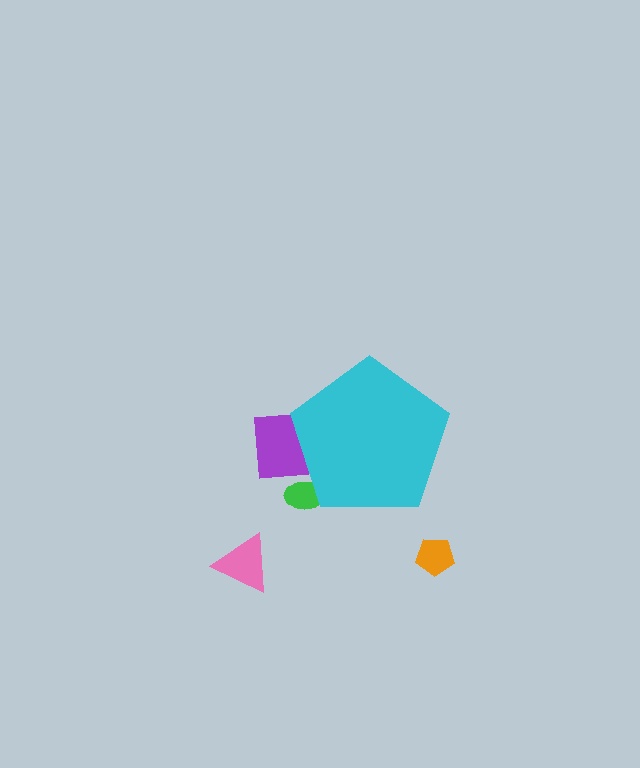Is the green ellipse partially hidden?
Yes, the green ellipse is partially hidden behind the cyan pentagon.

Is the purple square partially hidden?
Yes, the purple square is partially hidden behind the cyan pentagon.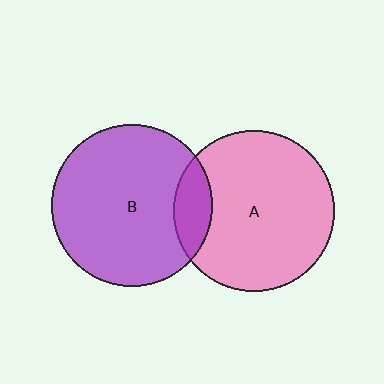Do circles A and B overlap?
Yes.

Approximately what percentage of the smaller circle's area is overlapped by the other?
Approximately 15%.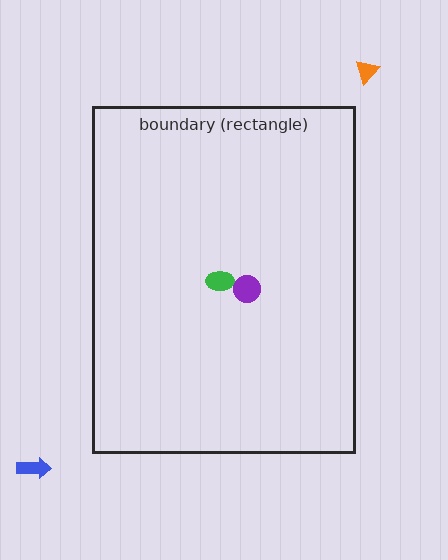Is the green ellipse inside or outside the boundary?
Inside.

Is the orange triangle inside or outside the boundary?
Outside.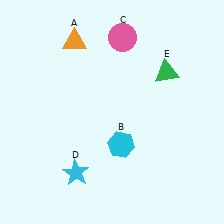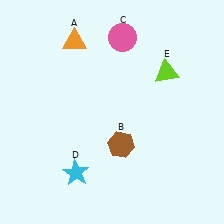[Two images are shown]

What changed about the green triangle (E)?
In Image 1, E is green. In Image 2, it changed to lime.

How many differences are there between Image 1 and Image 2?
There are 2 differences between the two images.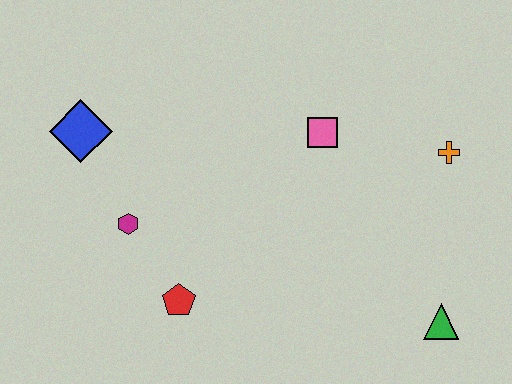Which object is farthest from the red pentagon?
The orange cross is farthest from the red pentagon.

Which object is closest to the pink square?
The orange cross is closest to the pink square.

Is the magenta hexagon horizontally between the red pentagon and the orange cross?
No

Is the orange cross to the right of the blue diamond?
Yes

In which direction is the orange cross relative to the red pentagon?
The orange cross is to the right of the red pentagon.